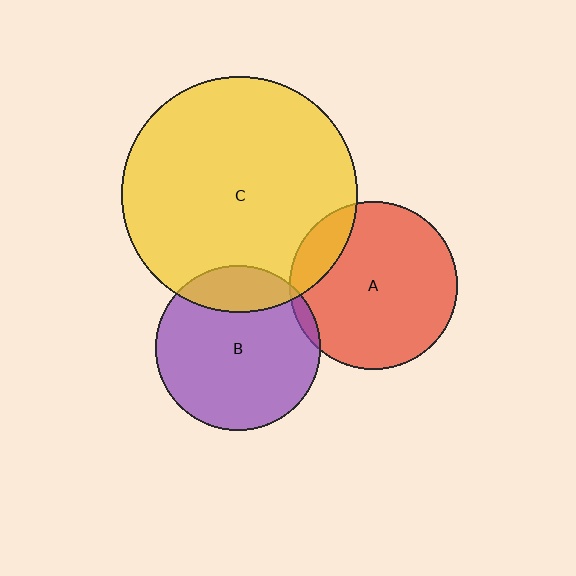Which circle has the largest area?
Circle C (yellow).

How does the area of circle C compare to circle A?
Approximately 2.0 times.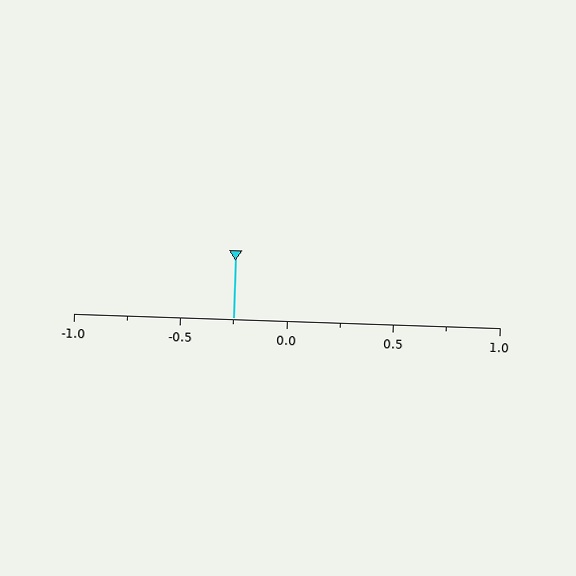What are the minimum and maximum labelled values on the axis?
The axis runs from -1.0 to 1.0.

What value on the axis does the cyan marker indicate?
The marker indicates approximately -0.25.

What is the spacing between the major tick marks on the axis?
The major ticks are spaced 0.5 apart.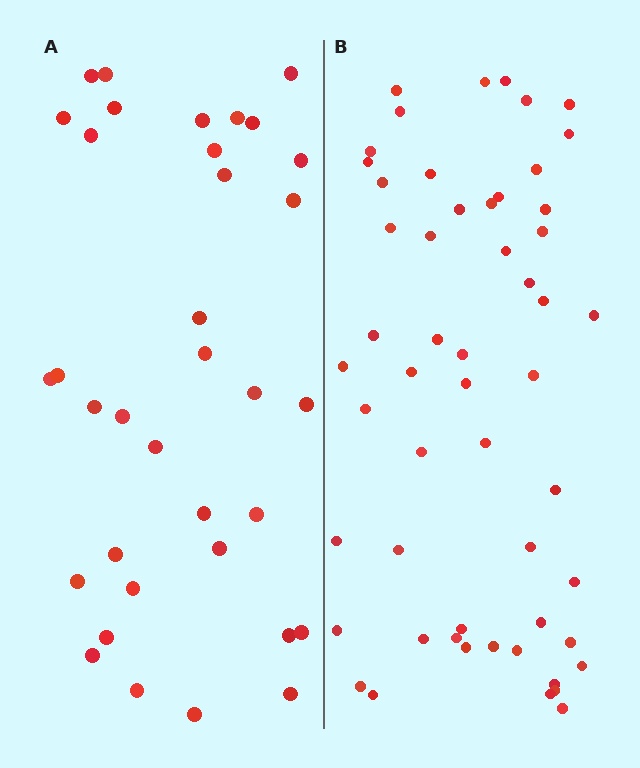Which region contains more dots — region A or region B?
Region B (the right region) has more dots.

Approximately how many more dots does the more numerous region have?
Region B has approximately 20 more dots than region A.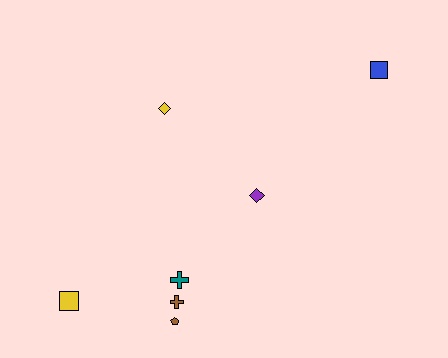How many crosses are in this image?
There are 2 crosses.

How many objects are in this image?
There are 7 objects.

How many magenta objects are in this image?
There are no magenta objects.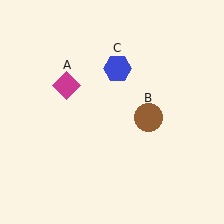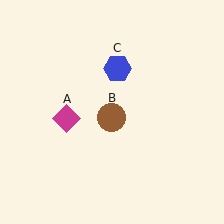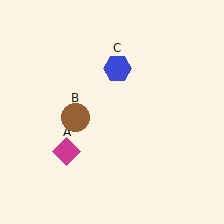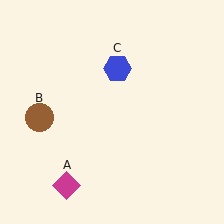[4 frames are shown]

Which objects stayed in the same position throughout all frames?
Blue hexagon (object C) remained stationary.